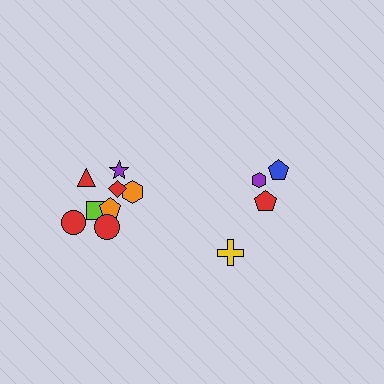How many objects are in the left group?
There are 8 objects.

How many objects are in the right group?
There are 4 objects.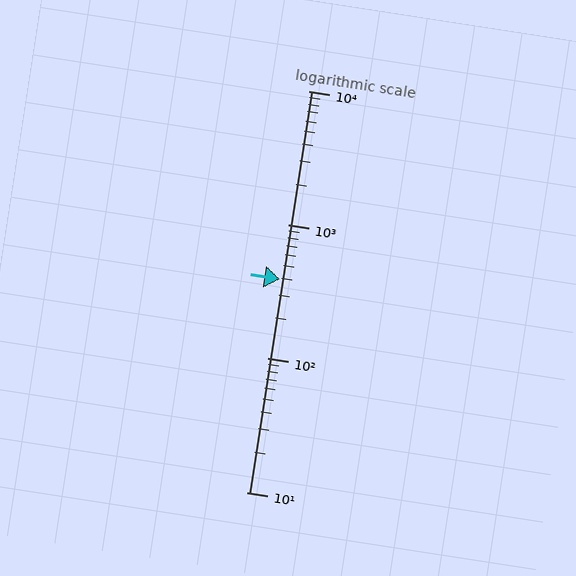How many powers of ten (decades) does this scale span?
The scale spans 3 decades, from 10 to 10000.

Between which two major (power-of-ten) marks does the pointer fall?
The pointer is between 100 and 1000.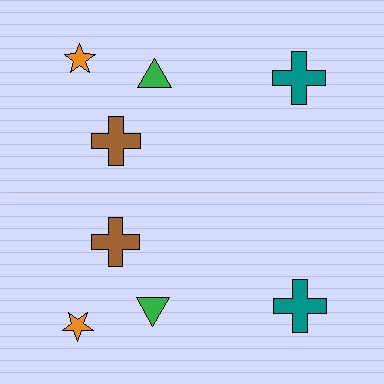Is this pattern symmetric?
Yes, this pattern has bilateral (reflection) symmetry.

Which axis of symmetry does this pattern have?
The pattern has a horizontal axis of symmetry running through the center of the image.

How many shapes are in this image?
There are 8 shapes in this image.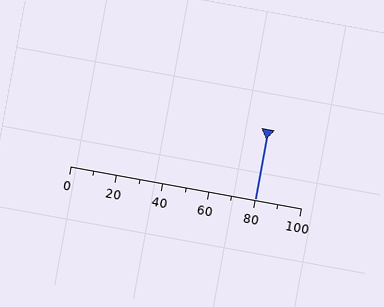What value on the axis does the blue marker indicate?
The marker indicates approximately 80.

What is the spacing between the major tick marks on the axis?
The major ticks are spaced 20 apart.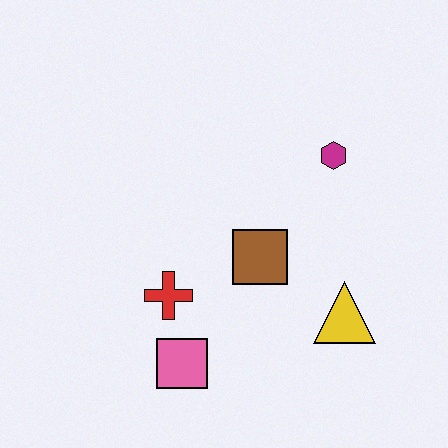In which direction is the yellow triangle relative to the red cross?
The yellow triangle is to the right of the red cross.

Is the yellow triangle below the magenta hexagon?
Yes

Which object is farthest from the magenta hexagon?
The pink square is farthest from the magenta hexagon.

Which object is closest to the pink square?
The red cross is closest to the pink square.